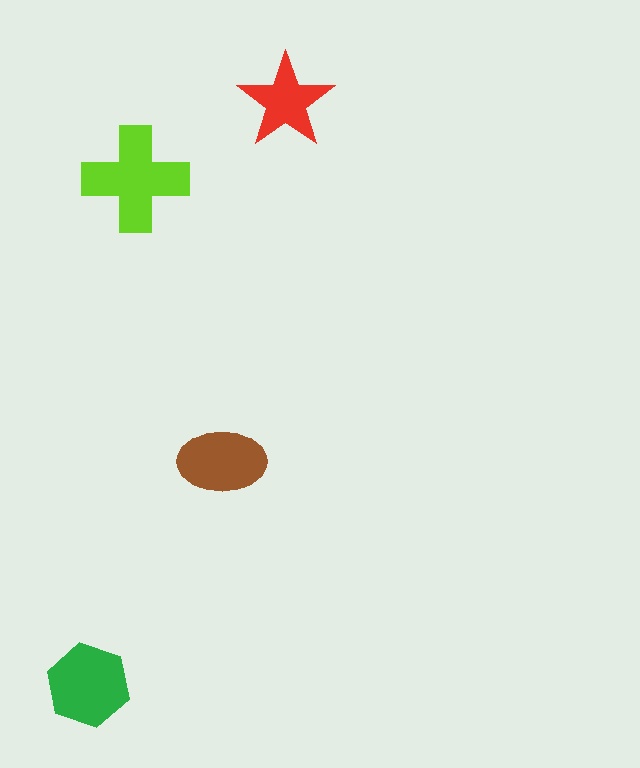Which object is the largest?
The lime cross.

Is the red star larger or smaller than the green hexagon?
Smaller.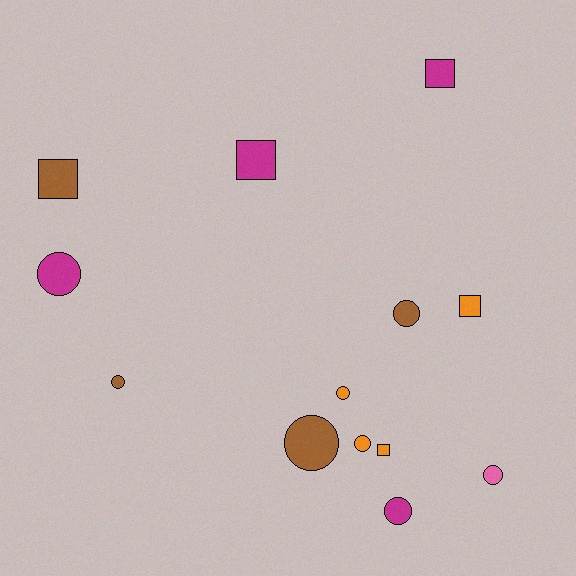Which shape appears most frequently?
Circle, with 8 objects.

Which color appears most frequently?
Brown, with 4 objects.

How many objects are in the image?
There are 13 objects.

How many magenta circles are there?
There are 2 magenta circles.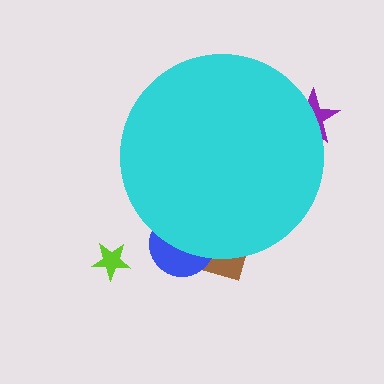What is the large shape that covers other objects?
A cyan circle.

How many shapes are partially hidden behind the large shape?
3 shapes are partially hidden.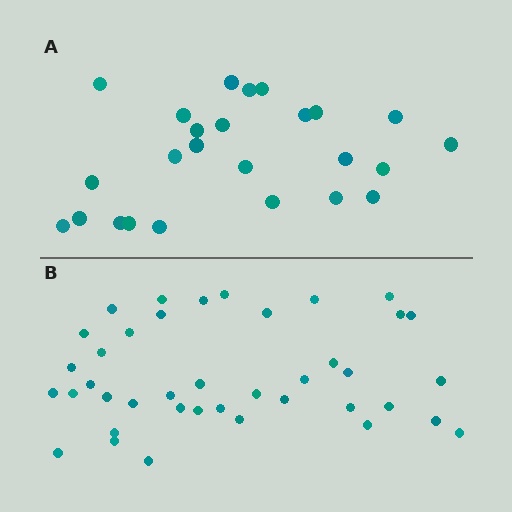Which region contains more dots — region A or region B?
Region B (the bottom region) has more dots.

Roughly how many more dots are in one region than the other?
Region B has approximately 15 more dots than region A.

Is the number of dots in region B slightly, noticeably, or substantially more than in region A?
Region B has substantially more. The ratio is roughly 1.6 to 1.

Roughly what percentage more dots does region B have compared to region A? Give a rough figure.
About 60% more.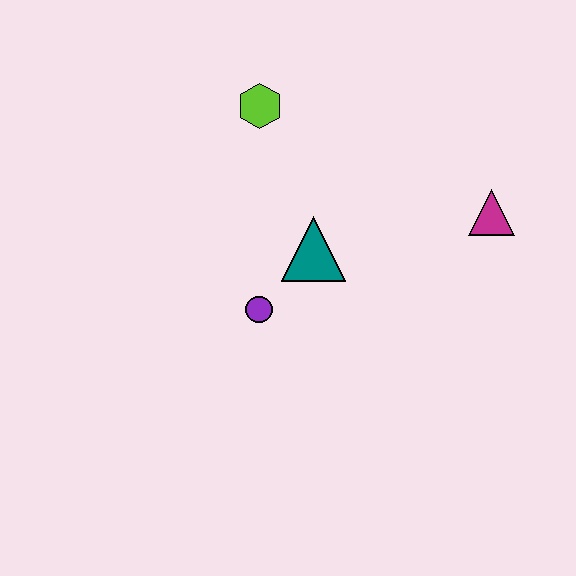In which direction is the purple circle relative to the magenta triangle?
The purple circle is to the left of the magenta triangle.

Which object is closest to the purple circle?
The teal triangle is closest to the purple circle.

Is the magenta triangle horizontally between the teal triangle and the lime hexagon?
No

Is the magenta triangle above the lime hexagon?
No